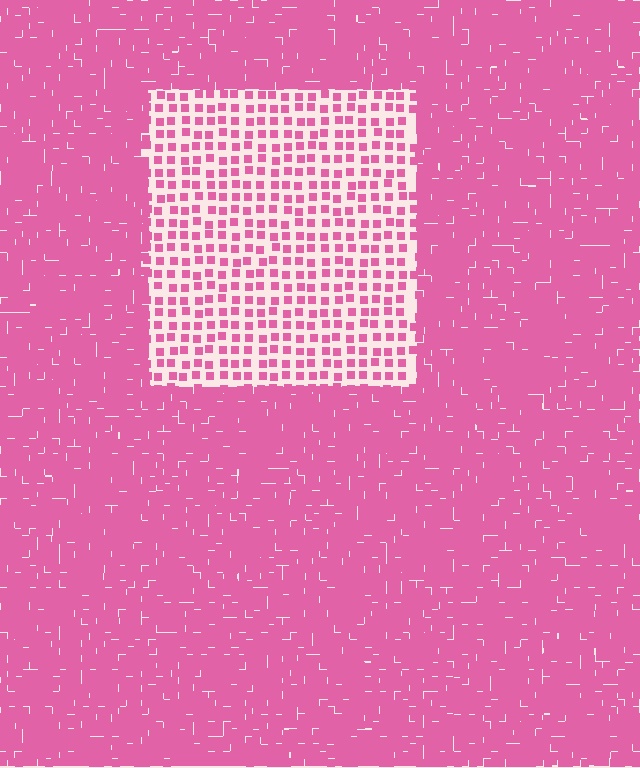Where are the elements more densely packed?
The elements are more densely packed outside the rectangle boundary.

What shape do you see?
I see a rectangle.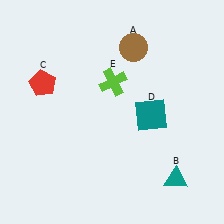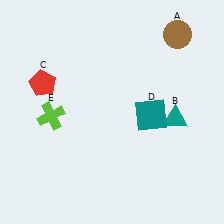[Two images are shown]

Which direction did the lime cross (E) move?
The lime cross (E) moved left.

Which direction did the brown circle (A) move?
The brown circle (A) moved right.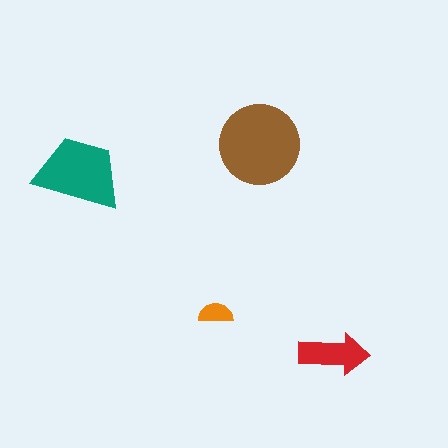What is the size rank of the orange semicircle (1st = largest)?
4th.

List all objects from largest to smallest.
The brown circle, the teal trapezoid, the red arrow, the orange semicircle.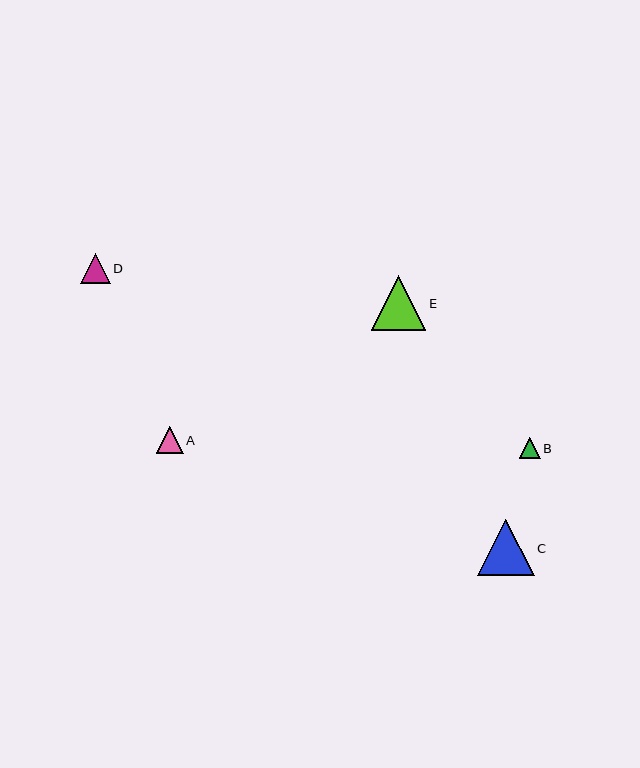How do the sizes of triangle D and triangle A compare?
Triangle D and triangle A are approximately the same size.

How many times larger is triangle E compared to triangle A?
Triangle E is approximately 2.0 times the size of triangle A.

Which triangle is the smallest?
Triangle B is the smallest with a size of approximately 21 pixels.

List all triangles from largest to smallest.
From largest to smallest: C, E, D, A, B.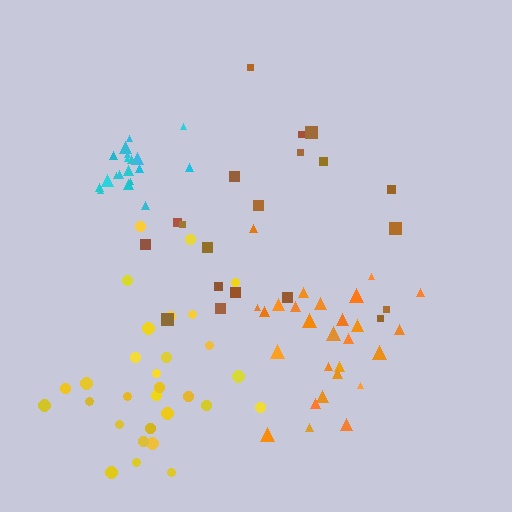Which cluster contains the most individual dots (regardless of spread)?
Yellow (30).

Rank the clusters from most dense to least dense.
cyan, yellow, orange, brown.